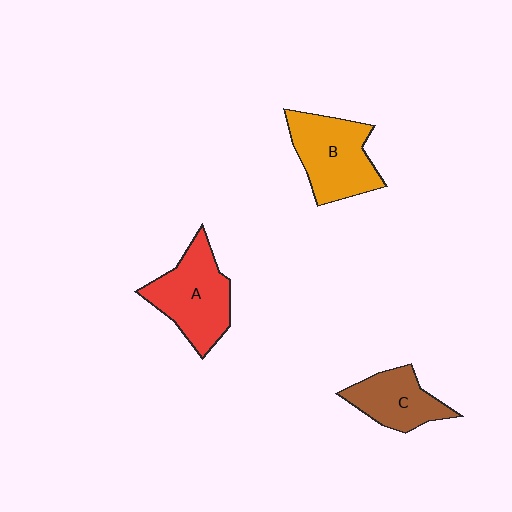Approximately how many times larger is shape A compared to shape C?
Approximately 1.4 times.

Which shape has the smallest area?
Shape C (brown).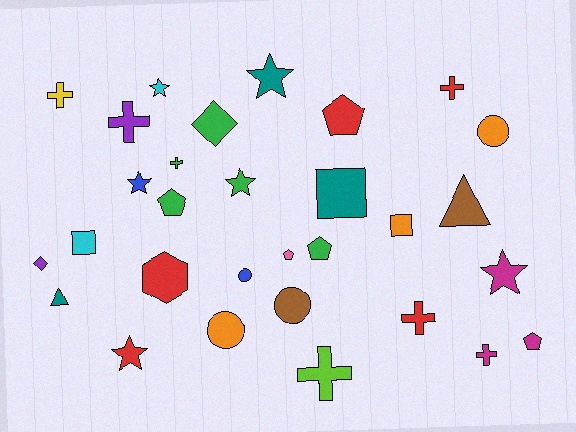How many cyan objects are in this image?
There are 2 cyan objects.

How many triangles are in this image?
There are 2 triangles.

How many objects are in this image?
There are 30 objects.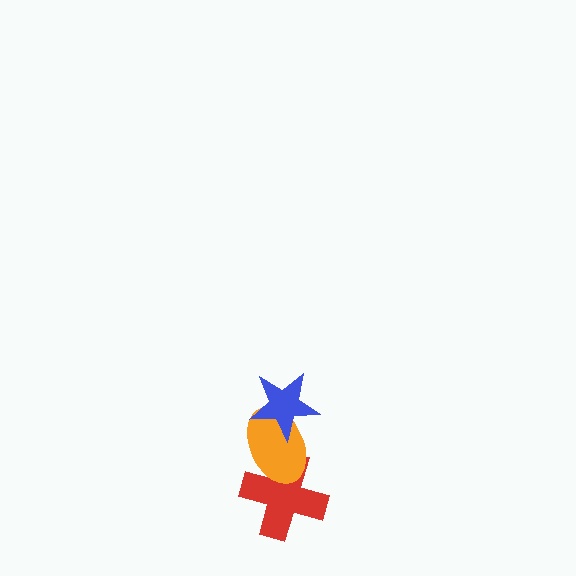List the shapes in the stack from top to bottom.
From top to bottom: the blue star, the orange ellipse, the red cross.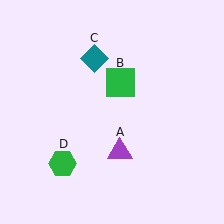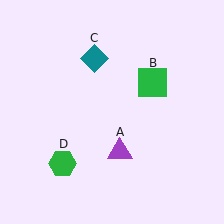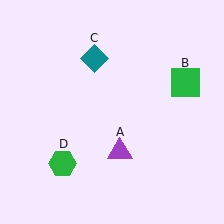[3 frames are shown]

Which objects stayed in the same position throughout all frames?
Purple triangle (object A) and teal diamond (object C) and green hexagon (object D) remained stationary.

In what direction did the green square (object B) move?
The green square (object B) moved right.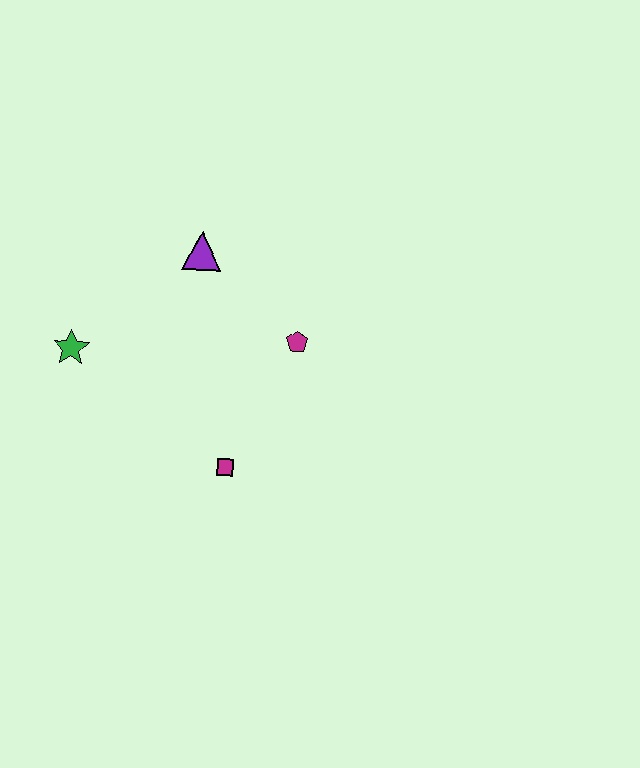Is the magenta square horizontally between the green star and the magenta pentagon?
Yes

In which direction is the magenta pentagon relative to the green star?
The magenta pentagon is to the right of the green star.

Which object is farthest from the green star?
The magenta pentagon is farthest from the green star.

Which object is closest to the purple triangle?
The magenta pentagon is closest to the purple triangle.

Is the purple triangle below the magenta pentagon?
No